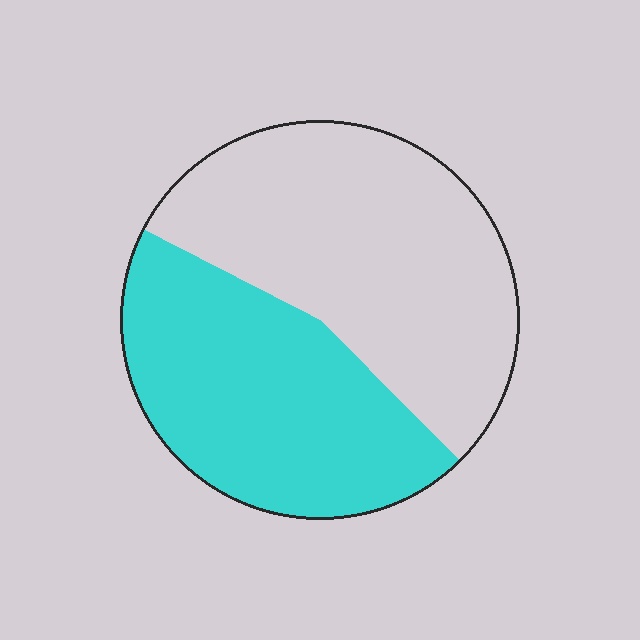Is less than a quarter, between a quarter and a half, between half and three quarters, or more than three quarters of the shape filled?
Between a quarter and a half.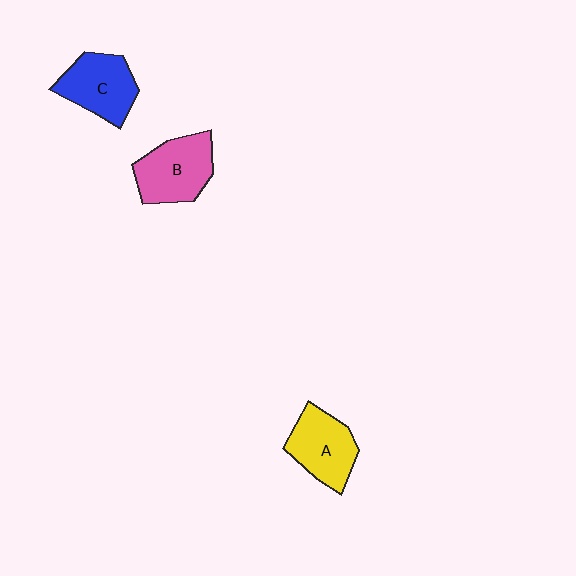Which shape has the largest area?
Shape B (pink).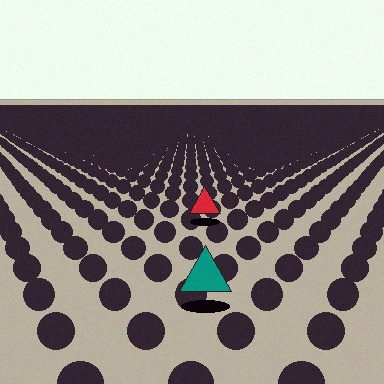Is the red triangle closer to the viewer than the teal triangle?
No. The teal triangle is closer — you can tell from the texture gradient: the ground texture is coarser near it.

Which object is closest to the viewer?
The teal triangle is closest. The texture marks near it are larger and more spread out.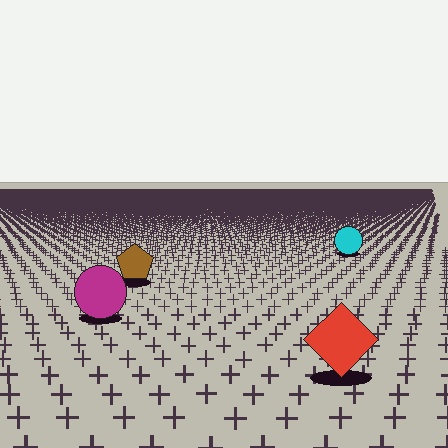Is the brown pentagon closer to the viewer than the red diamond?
No. The red diamond is closer — you can tell from the texture gradient: the ground texture is coarser near it.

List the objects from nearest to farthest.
From nearest to farthest: the red diamond, the magenta circle, the brown pentagon, the cyan circle.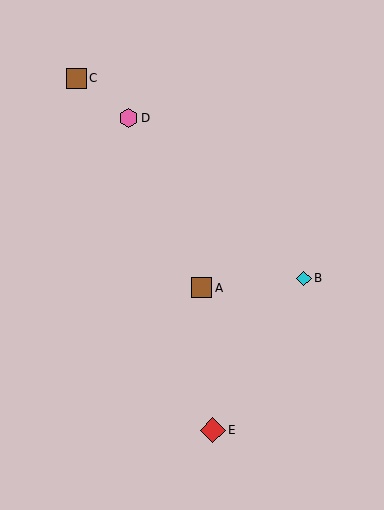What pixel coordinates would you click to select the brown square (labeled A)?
Click at (202, 288) to select the brown square A.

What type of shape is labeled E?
Shape E is a red diamond.